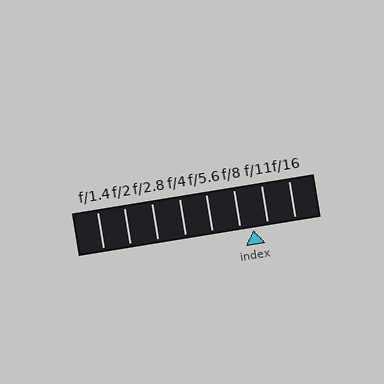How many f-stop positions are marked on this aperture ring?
There are 8 f-stop positions marked.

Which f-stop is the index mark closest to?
The index mark is closest to f/8.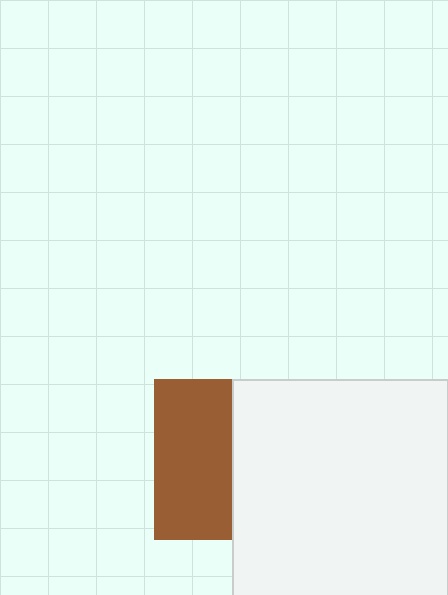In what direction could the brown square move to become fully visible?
The brown square could move left. That would shift it out from behind the white rectangle entirely.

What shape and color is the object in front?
The object in front is a white rectangle.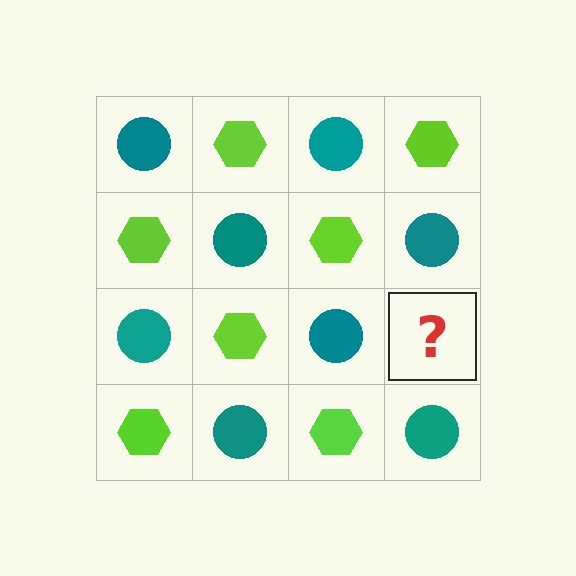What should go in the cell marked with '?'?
The missing cell should contain a lime hexagon.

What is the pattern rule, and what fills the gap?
The rule is that it alternates teal circle and lime hexagon in a checkerboard pattern. The gap should be filled with a lime hexagon.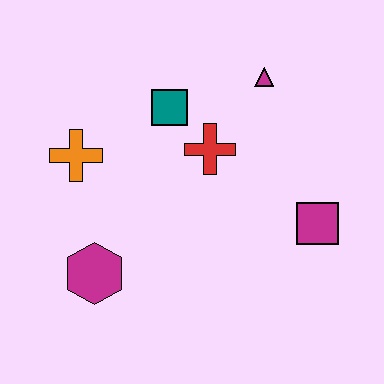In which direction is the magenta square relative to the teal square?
The magenta square is to the right of the teal square.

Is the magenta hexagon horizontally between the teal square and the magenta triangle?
No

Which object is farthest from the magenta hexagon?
The magenta triangle is farthest from the magenta hexagon.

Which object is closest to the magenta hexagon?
The orange cross is closest to the magenta hexagon.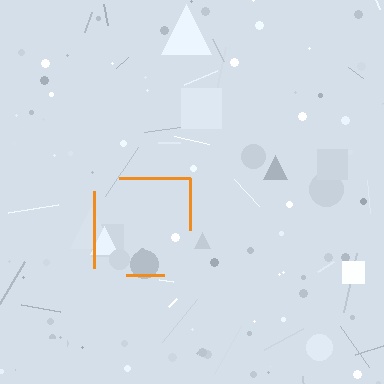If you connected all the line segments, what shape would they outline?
They would outline a square.